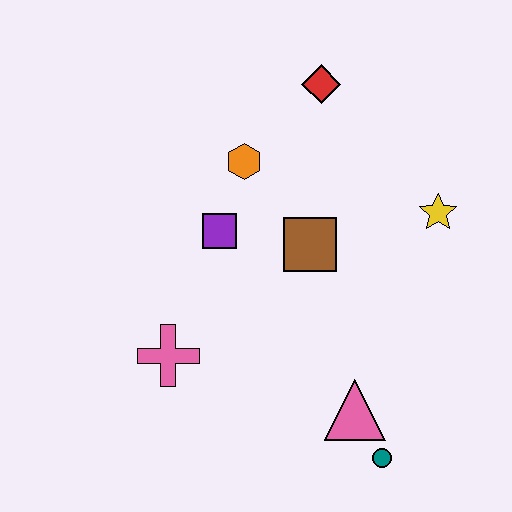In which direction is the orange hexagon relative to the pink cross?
The orange hexagon is above the pink cross.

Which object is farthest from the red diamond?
The teal circle is farthest from the red diamond.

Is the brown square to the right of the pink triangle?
No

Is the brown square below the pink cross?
No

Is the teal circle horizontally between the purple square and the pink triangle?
No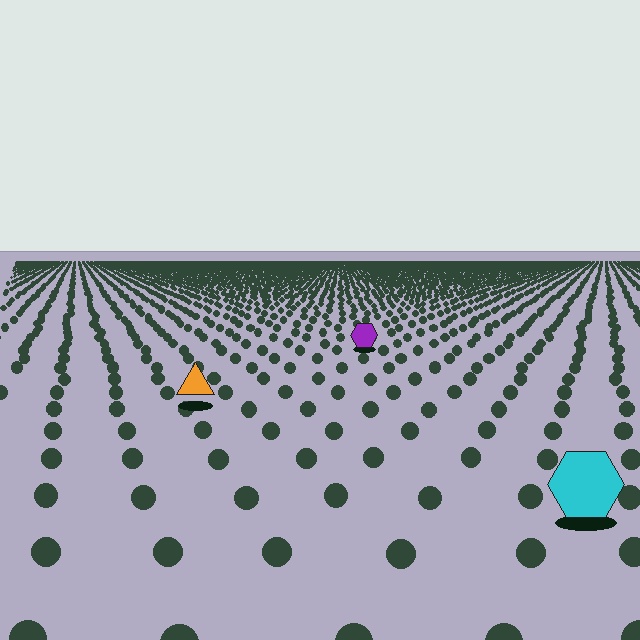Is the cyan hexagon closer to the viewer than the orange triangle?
Yes. The cyan hexagon is closer — you can tell from the texture gradient: the ground texture is coarser near it.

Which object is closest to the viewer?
The cyan hexagon is closest. The texture marks near it are larger and more spread out.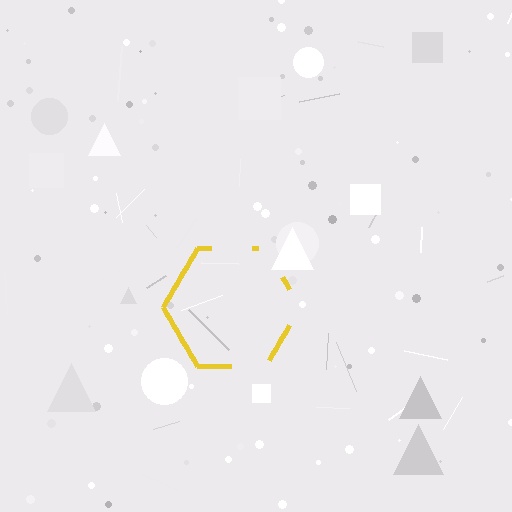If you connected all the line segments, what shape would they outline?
They would outline a hexagon.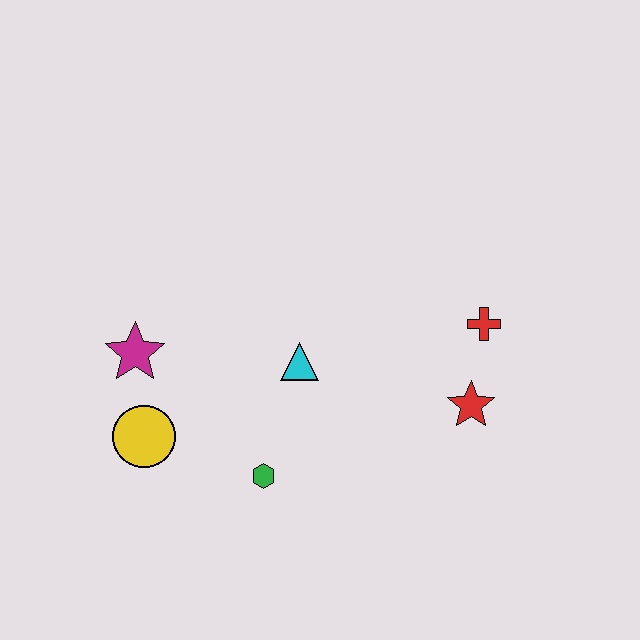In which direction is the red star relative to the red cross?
The red star is below the red cross.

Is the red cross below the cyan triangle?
No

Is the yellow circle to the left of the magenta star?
No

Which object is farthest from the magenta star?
The red cross is farthest from the magenta star.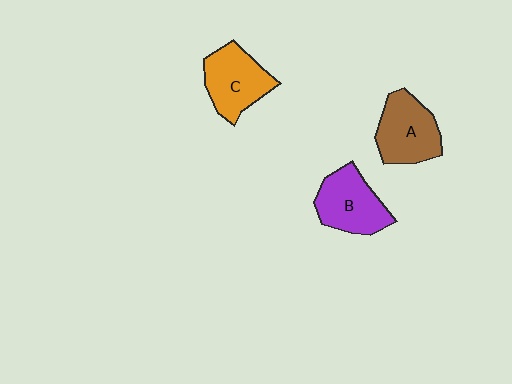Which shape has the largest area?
Shape A (brown).